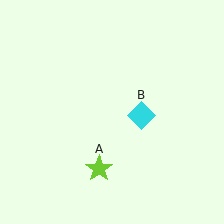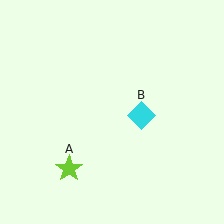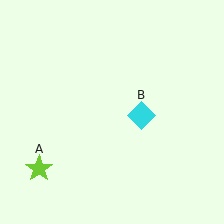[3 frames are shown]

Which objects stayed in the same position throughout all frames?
Cyan diamond (object B) remained stationary.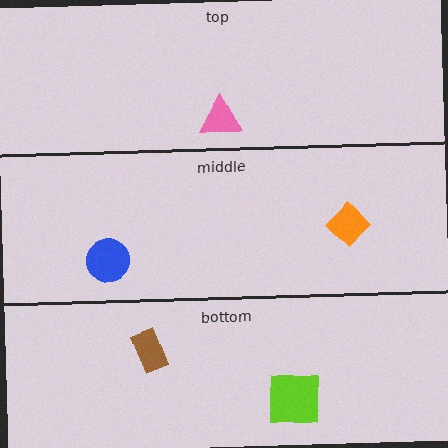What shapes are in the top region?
The pink triangle.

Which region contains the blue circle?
The middle region.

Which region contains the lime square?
The bottom region.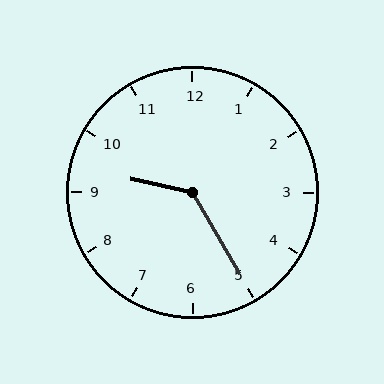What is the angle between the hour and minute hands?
Approximately 132 degrees.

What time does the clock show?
9:25.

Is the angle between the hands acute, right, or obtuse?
It is obtuse.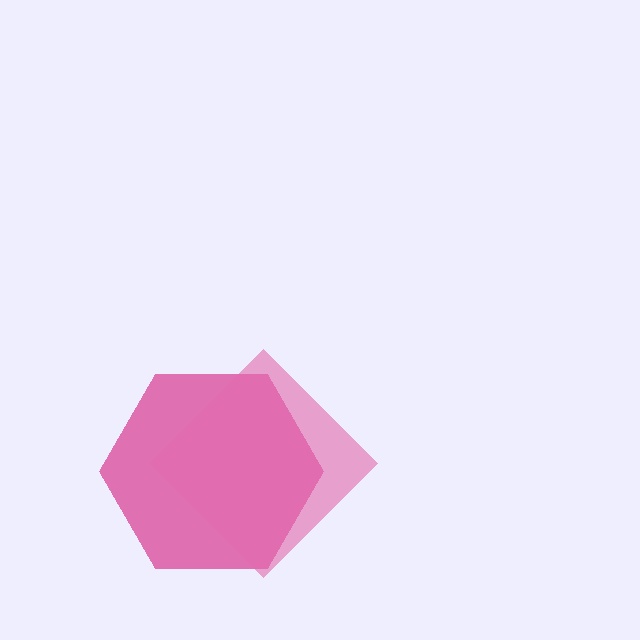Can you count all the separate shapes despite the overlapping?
Yes, there are 2 separate shapes.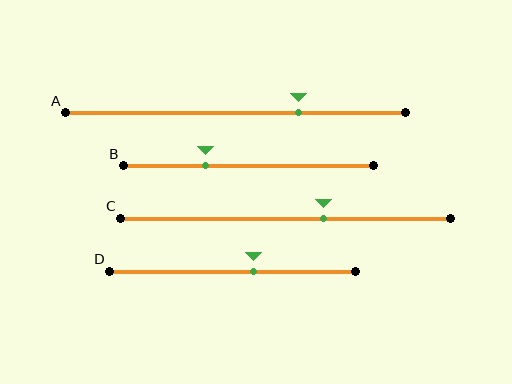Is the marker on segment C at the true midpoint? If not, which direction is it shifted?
No, the marker on segment C is shifted to the right by about 12% of the segment length.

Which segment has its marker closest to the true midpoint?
Segment D has its marker closest to the true midpoint.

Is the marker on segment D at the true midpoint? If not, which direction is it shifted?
No, the marker on segment D is shifted to the right by about 9% of the segment length.